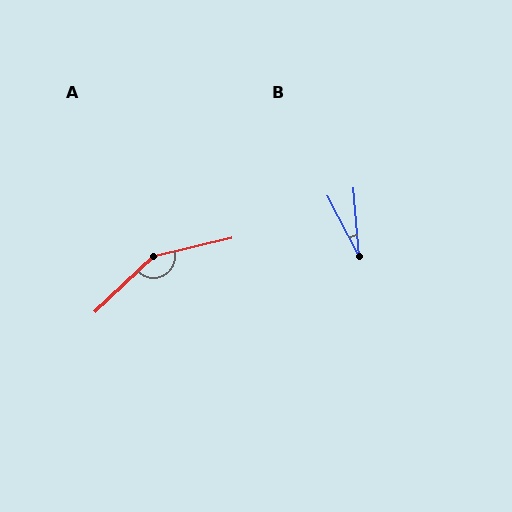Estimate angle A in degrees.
Approximately 149 degrees.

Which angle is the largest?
A, at approximately 149 degrees.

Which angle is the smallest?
B, at approximately 22 degrees.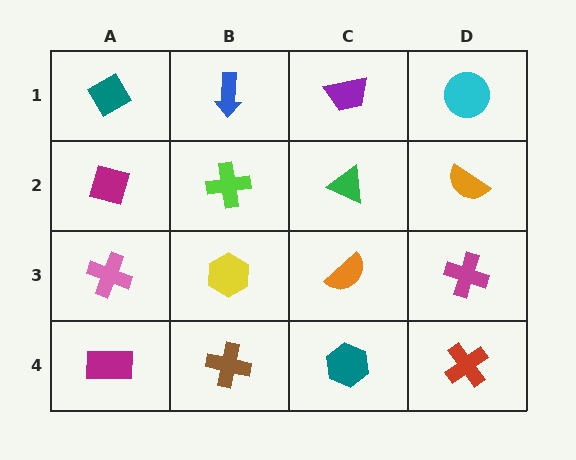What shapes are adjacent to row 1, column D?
An orange semicircle (row 2, column D), a purple trapezoid (row 1, column C).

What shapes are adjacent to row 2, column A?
A teal diamond (row 1, column A), a pink cross (row 3, column A), a lime cross (row 2, column B).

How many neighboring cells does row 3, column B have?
4.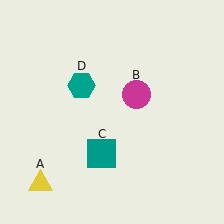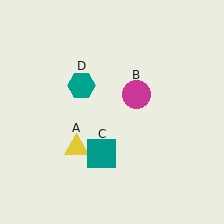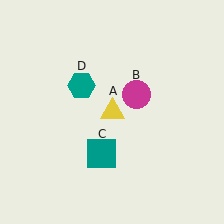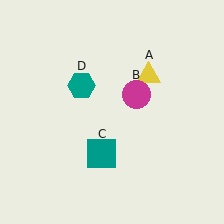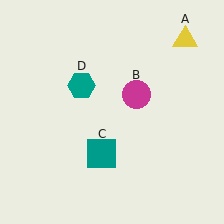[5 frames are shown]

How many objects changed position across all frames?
1 object changed position: yellow triangle (object A).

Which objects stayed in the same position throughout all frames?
Magenta circle (object B) and teal square (object C) and teal hexagon (object D) remained stationary.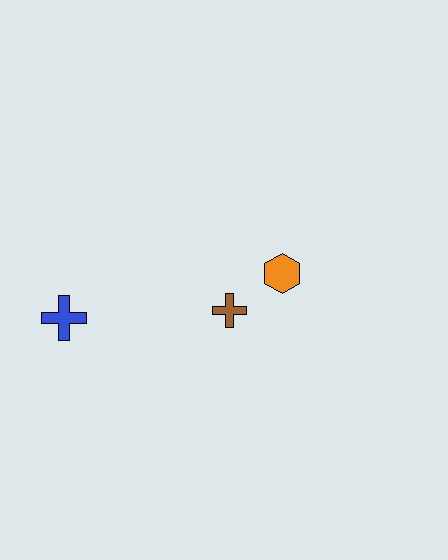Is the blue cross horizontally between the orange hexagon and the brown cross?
No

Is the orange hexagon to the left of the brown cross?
No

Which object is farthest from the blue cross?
The orange hexagon is farthest from the blue cross.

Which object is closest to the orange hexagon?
The brown cross is closest to the orange hexagon.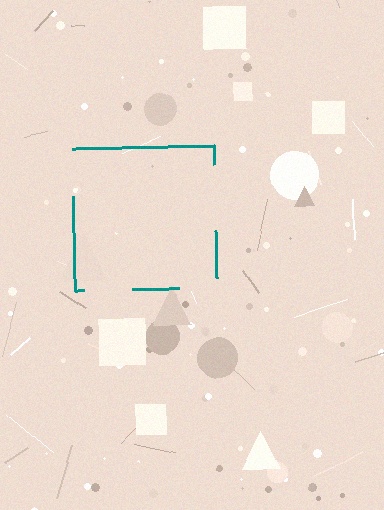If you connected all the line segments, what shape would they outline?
They would outline a square.